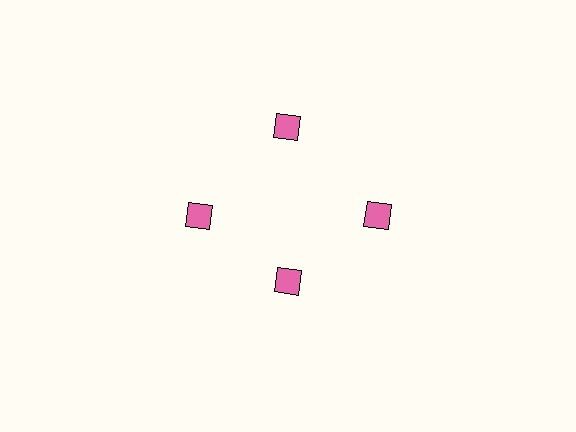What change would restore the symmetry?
The symmetry would be restored by moving it outward, back onto the ring so that all 4 squares sit at equal angles and equal distance from the center.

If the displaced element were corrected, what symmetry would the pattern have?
It would have 4-fold rotational symmetry — the pattern would map onto itself every 90 degrees.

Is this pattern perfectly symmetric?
No. The 4 pink squares are arranged in a ring, but one element near the 6 o'clock position is pulled inward toward the center, breaking the 4-fold rotational symmetry.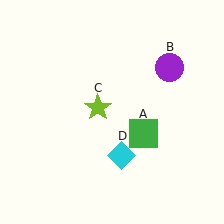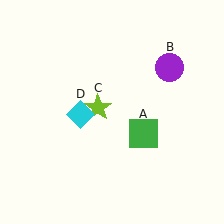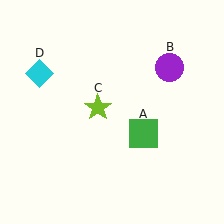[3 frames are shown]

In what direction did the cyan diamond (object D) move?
The cyan diamond (object D) moved up and to the left.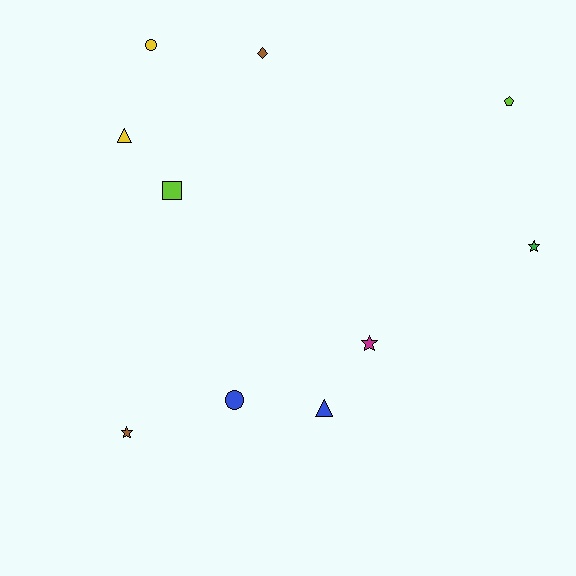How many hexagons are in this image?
There are no hexagons.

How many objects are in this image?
There are 10 objects.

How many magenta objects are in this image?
There is 1 magenta object.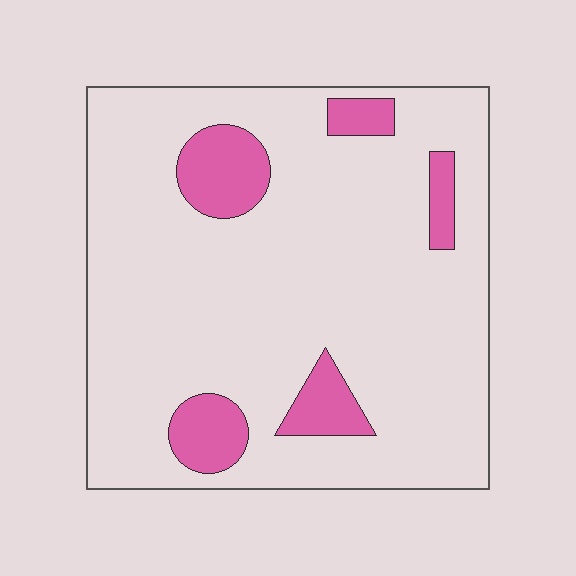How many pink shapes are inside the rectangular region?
5.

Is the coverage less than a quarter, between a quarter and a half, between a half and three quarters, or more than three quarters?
Less than a quarter.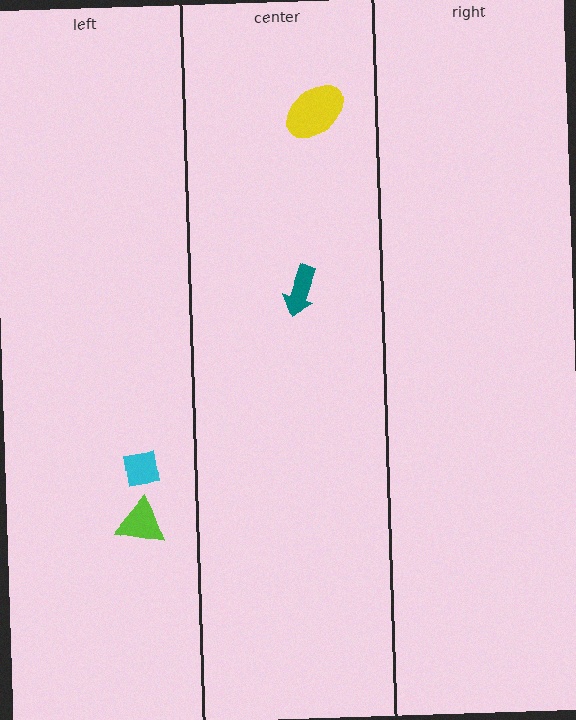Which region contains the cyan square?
The left region.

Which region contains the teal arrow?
The center region.